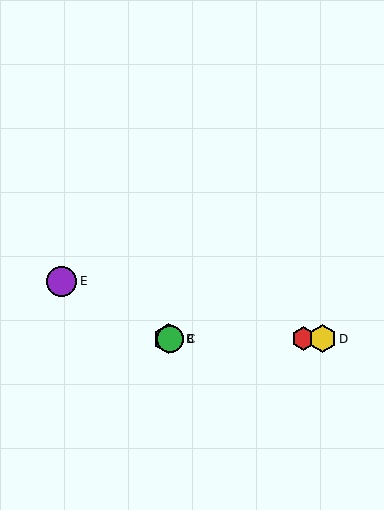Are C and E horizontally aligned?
No, C is at y≈339 and E is at y≈281.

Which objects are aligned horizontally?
Objects A, B, C, D are aligned horizontally.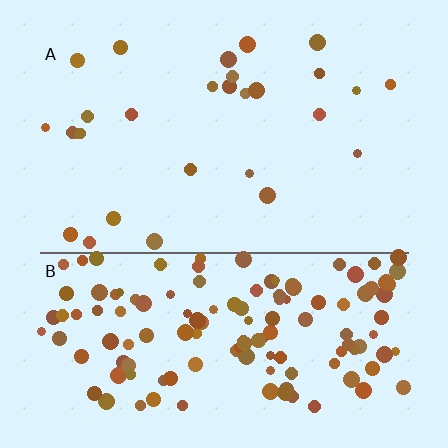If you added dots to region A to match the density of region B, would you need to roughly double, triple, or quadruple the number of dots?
Approximately quadruple.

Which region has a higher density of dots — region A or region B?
B (the bottom).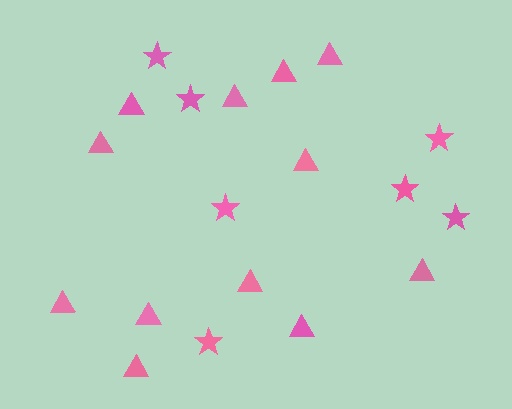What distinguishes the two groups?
There are 2 groups: one group of triangles (12) and one group of stars (7).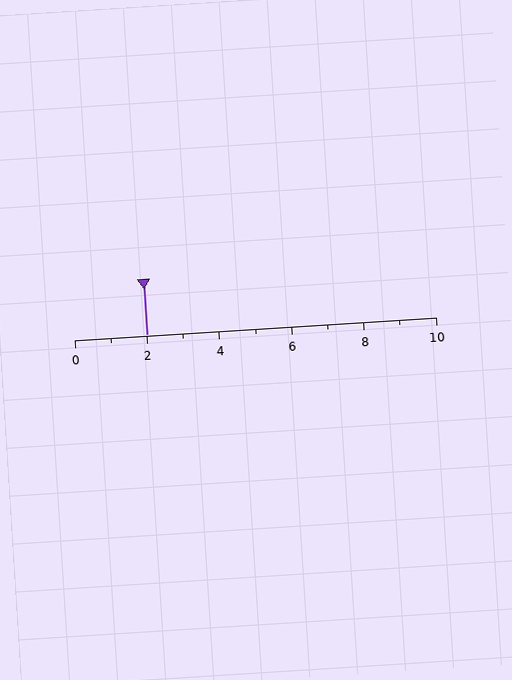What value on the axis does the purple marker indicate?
The marker indicates approximately 2.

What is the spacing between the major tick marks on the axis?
The major ticks are spaced 2 apart.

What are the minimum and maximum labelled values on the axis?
The axis runs from 0 to 10.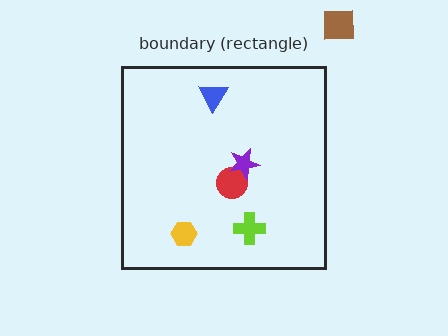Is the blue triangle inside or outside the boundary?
Inside.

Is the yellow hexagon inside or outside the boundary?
Inside.